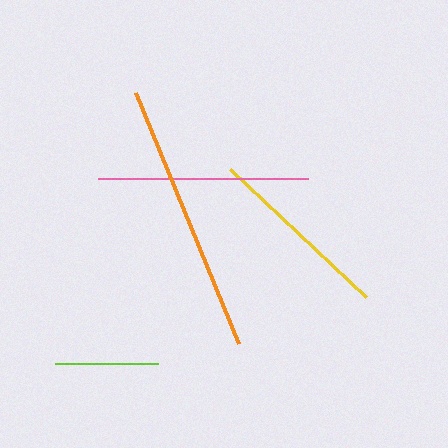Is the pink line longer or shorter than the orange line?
The orange line is longer than the pink line.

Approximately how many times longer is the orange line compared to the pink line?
The orange line is approximately 1.3 times the length of the pink line.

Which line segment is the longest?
The orange line is the longest at approximately 271 pixels.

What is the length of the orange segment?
The orange segment is approximately 271 pixels long.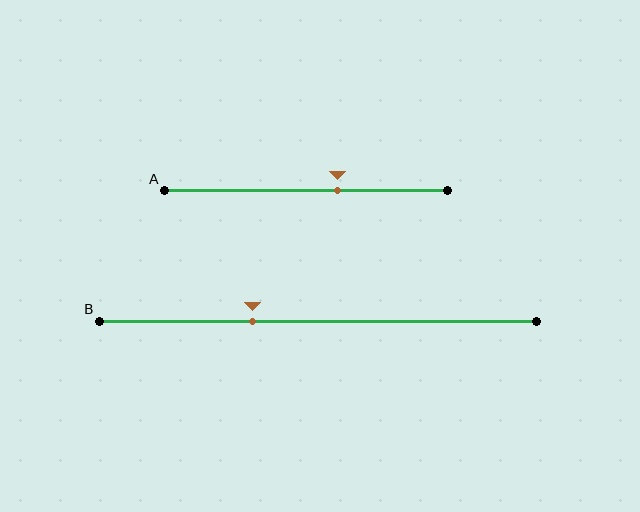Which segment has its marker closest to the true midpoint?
Segment A has its marker closest to the true midpoint.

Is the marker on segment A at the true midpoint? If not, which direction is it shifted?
No, the marker on segment A is shifted to the right by about 11% of the segment length.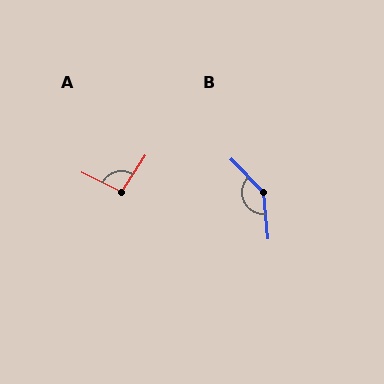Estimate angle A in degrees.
Approximately 97 degrees.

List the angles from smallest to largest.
A (97°), B (142°).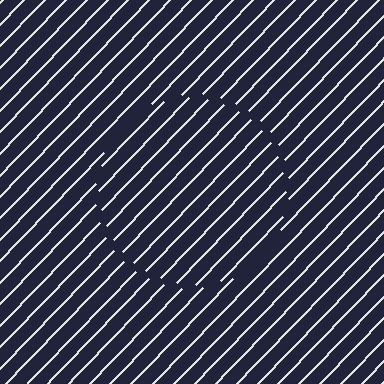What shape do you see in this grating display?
An illusory circle. The interior of the shape contains the same grating, shifted by half a period — the contour is defined by the phase discontinuity where line-ends from the inner and outer gratings abut.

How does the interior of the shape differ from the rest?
The interior of the shape contains the same grating, shifted by half a period — the contour is defined by the phase discontinuity where line-ends from the inner and outer gratings abut.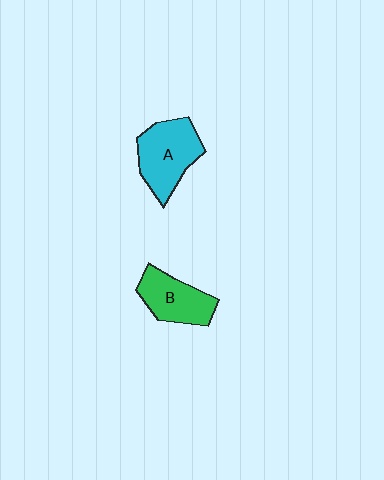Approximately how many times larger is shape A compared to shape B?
Approximately 1.2 times.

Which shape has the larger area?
Shape A (cyan).